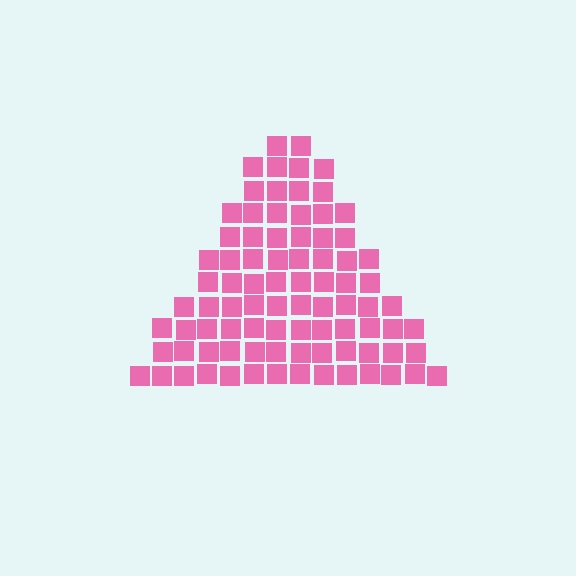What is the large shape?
The large shape is a triangle.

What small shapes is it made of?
It is made of small squares.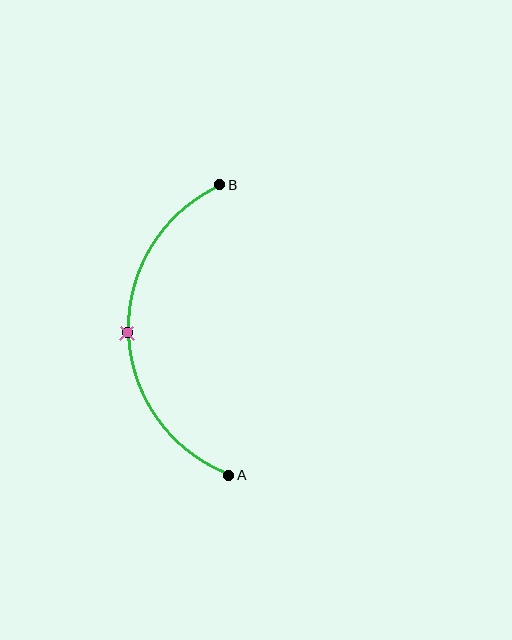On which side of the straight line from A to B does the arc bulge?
The arc bulges to the left of the straight line connecting A and B.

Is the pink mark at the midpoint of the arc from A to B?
Yes. The pink mark lies on the arc at equal arc-length from both A and B — it is the arc midpoint.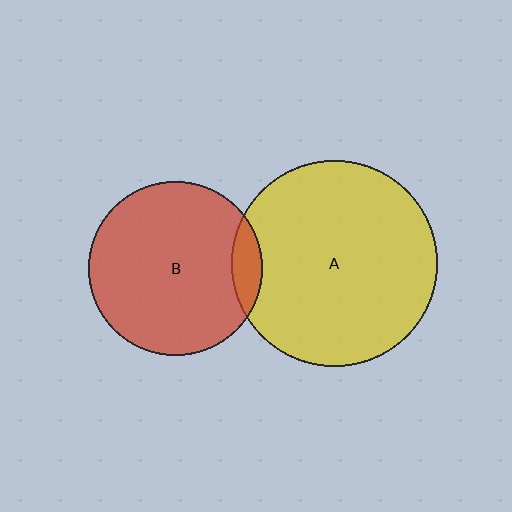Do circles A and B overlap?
Yes.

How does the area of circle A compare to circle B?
Approximately 1.4 times.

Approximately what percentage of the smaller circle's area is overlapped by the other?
Approximately 10%.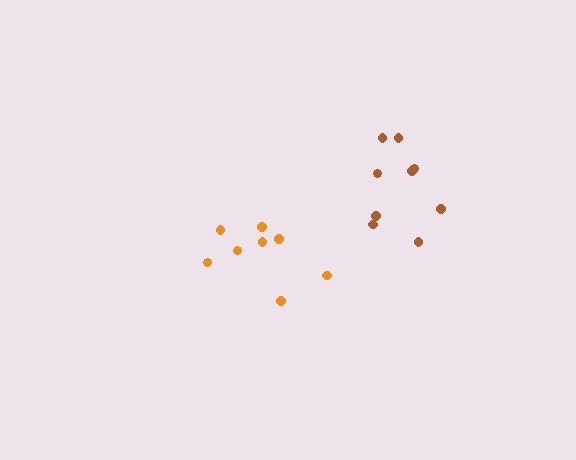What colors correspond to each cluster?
The clusters are colored: brown, orange.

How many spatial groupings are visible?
There are 2 spatial groupings.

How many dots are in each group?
Group 1: 9 dots, Group 2: 8 dots (17 total).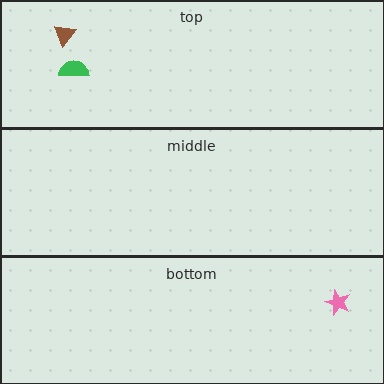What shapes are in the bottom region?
The pink star.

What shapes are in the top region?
The green semicircle, the brown triangle.